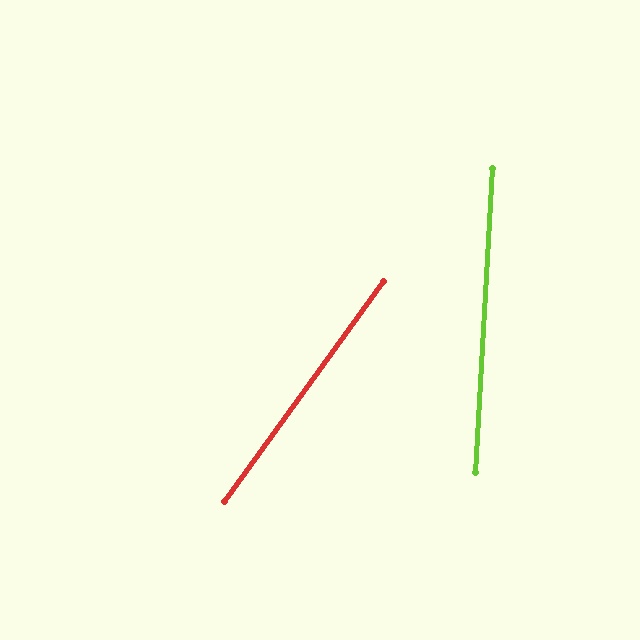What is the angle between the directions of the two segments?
Approximately 33 degrees.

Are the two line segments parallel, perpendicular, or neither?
Neither parallel nor perpendicular — they differ by about 33°.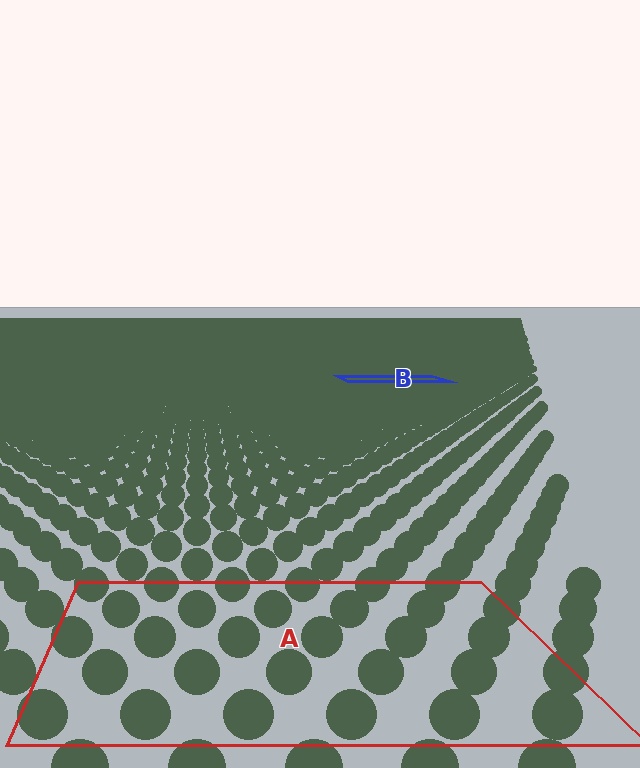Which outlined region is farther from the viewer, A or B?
Region B is farther from the viewer — the texture elements inside it appear smaller and more densely packed.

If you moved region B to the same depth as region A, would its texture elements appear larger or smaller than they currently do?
They would appear larger. At a closer depth, the same texture elements are projected at a bigger on-screen size.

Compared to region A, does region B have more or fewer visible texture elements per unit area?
Region B has more texture elements per unit area — they are packed more densely because it is farther away.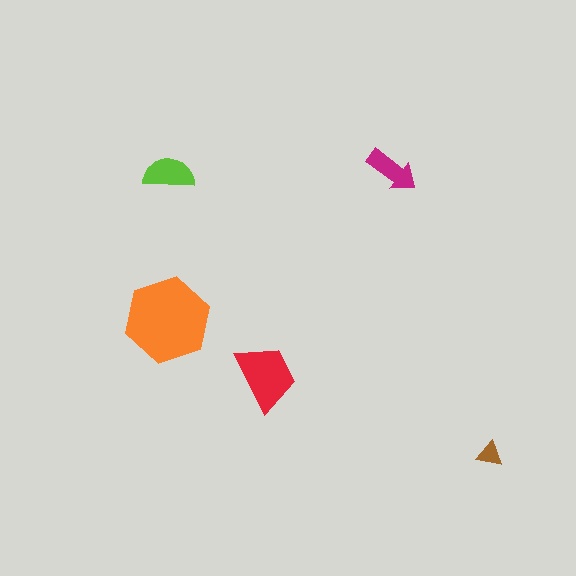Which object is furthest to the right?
The brown triangle is rightmost.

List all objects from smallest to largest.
The brown triangle, the magenta arrow, the lime semicircle, the red trapezoid, the orange hexagon.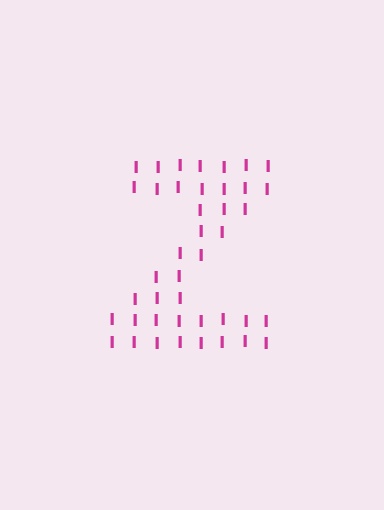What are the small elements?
The small elements are letter I's.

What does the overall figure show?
The overall figure shows the letter Z.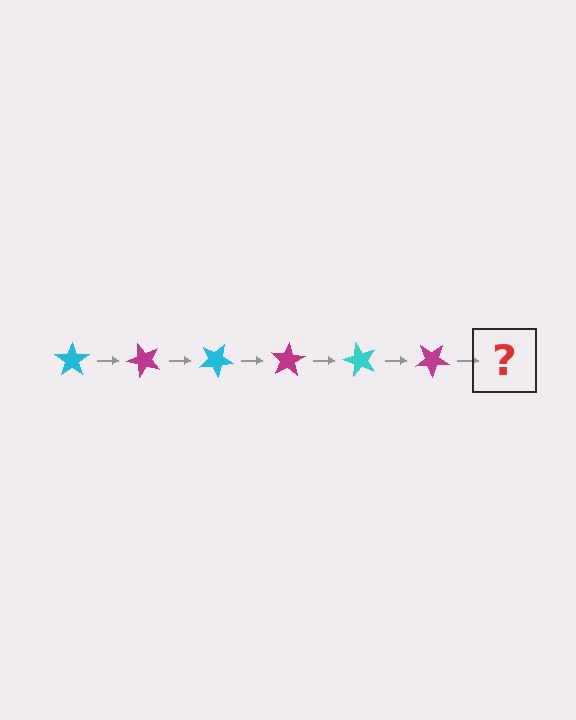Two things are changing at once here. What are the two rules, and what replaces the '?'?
The two rules are that it rotates 50 degrees each step and the color cycles through cyan and magenta. The '?' should be a cyan star, rotated 300 degrees from the start.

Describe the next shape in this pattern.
It should be a cyan star, rotated 300 degrees from the start.